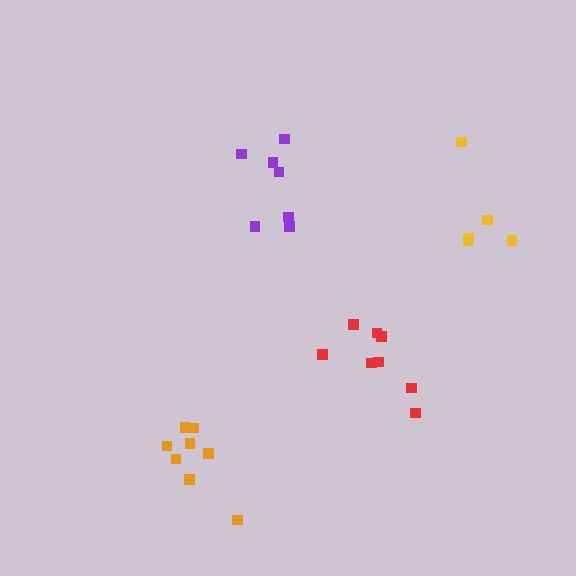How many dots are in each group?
Group 1: 8 dots, Group 2: 7 dots, Group 3: 5 dots, Group 4: 8 dots (28 total).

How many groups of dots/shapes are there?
There are 4 groups.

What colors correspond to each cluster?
The clusters are colored: red, purple, yellow, orange.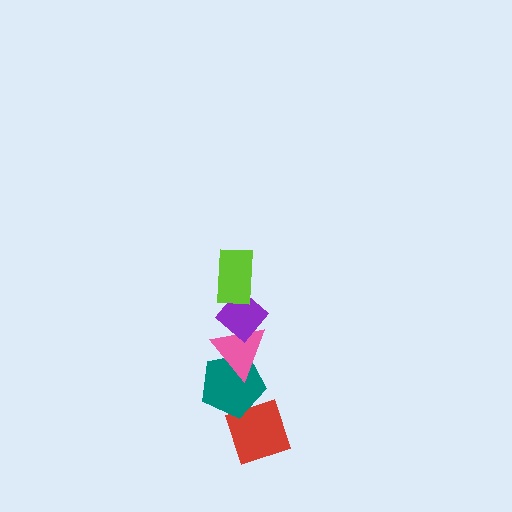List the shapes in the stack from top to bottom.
From top to bottom: the lime rectangle, the purple diamond, the pink triangle, the teal pentagon, the red diamond.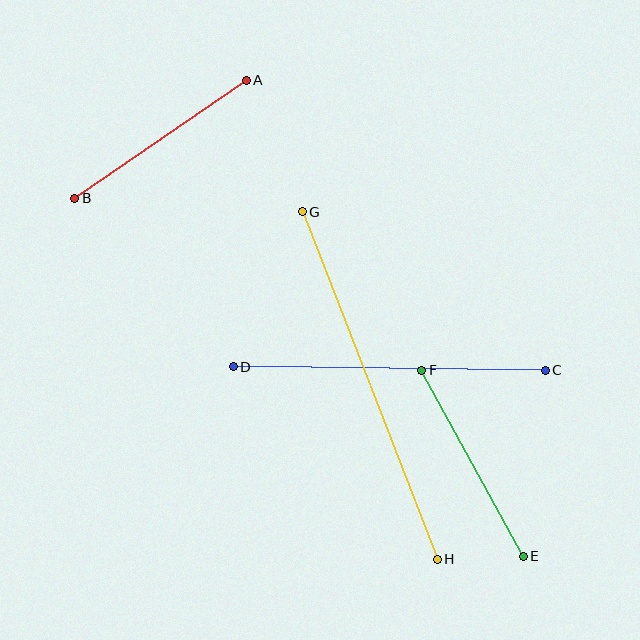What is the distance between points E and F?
The distance is approximately 212 pixels.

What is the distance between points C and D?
The distance is approximately 312 pixels.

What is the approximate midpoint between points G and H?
The midpoint is at approximately (370, 386) pixels.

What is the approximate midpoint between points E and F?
The midpoint is at approximately (473, 463) pixels.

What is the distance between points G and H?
The distance is approximately 373 pixels.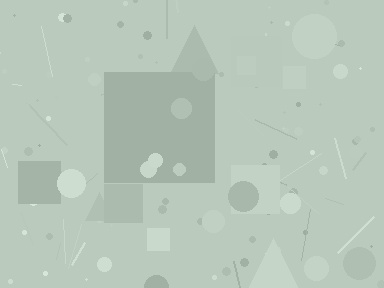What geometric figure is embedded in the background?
A square is embedded in the background.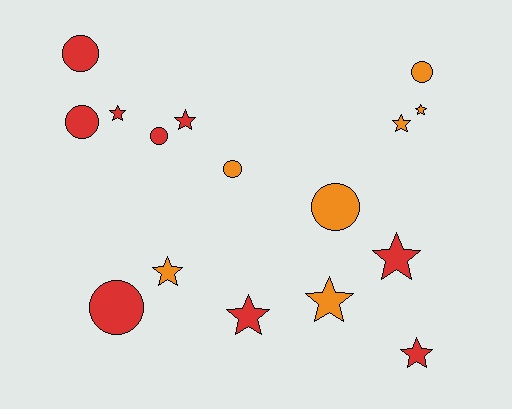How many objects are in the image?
There are 16 objects.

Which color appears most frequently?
Red, with 9 objects.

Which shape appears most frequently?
Star, with 9 objects.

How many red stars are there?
There are 5 red stars.